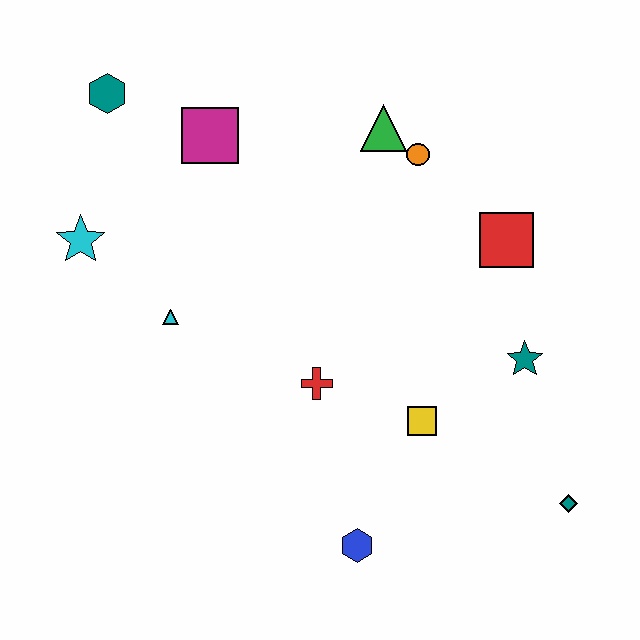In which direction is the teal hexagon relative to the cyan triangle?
The teal hexagon is above the cyan triangle.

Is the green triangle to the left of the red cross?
No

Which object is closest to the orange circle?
The green triangle is closest to the orange circle.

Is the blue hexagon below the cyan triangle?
Yes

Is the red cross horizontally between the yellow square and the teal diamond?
No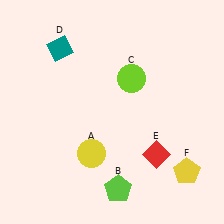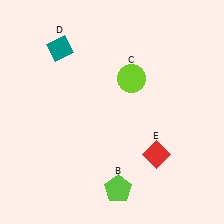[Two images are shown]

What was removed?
The yellow circle (A), the yellow pentagon (F) were removed in Image 2.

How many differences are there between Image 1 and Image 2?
There are 2 differences between the two images.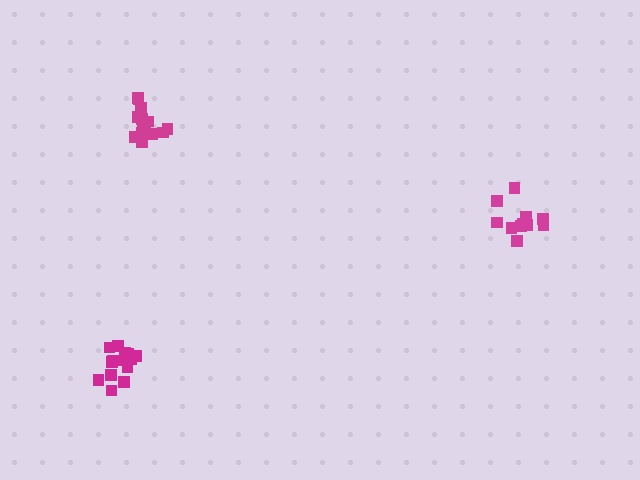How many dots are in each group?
Group 1: 11 dots, Group 2: 15 dots, Group 3: 15 dots (41 total).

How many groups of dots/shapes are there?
There are 3 groups.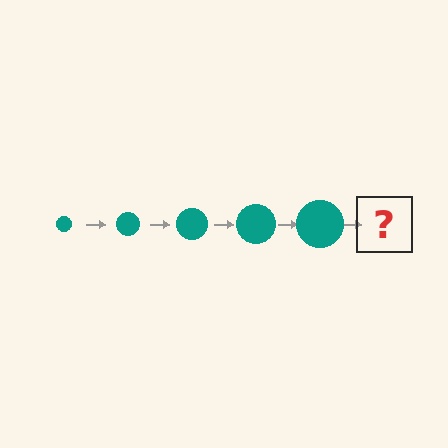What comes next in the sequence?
The next element should be a teal circle, larger than the previous one.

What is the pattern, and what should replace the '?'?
The pattern is that the circle gets progressively larger each step. The '?' should be a teal circle, larger than the previous one.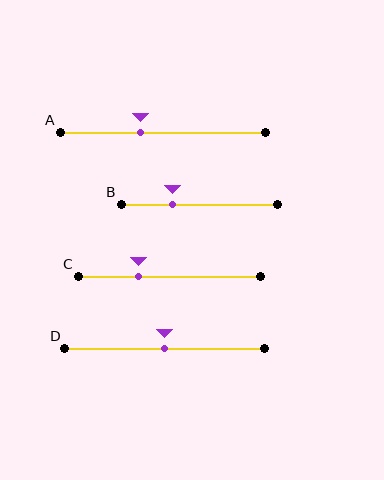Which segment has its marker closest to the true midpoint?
Segment D has its marker closest to the true midpoint.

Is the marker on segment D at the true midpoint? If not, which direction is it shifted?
Yes, the marker on segment D is at the true midpoint.